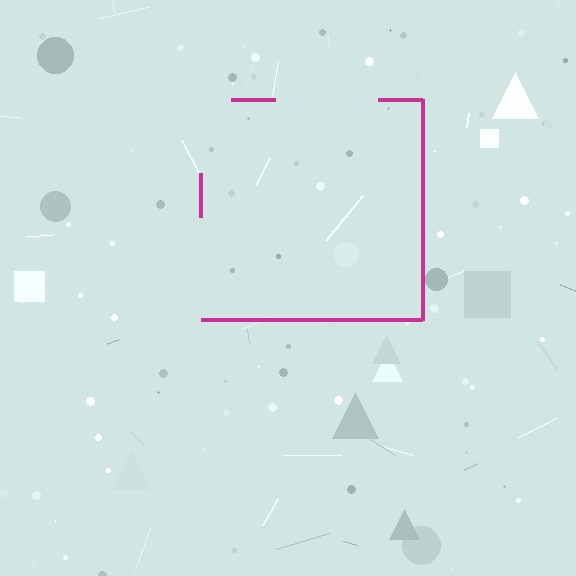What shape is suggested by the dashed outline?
The dashed outline suggests a square.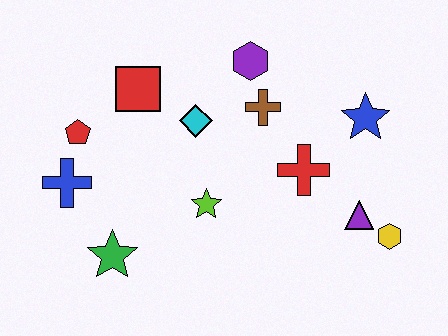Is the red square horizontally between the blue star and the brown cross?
No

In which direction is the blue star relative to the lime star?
The blue star is to the right of the lime star.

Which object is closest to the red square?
The cyan diamond is closest to the red square.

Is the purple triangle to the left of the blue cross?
No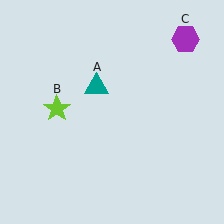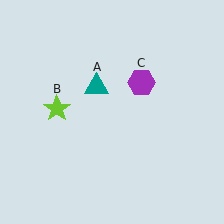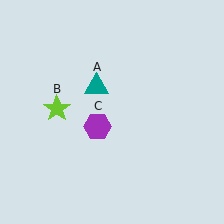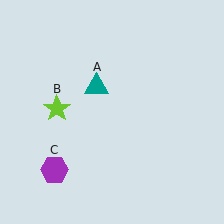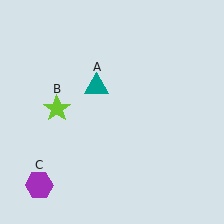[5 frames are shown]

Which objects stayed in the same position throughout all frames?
Teal triangle (object A) and lime star (object B) remained stationary.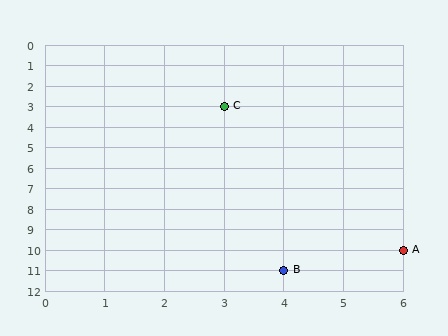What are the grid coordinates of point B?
Point B is at grid coordinates (4, 11).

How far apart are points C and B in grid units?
Points C and B are 1 column and 8 rows apart (about 8.1 grid units diagonally).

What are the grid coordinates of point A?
Point A is at grid coordinates (6, 10).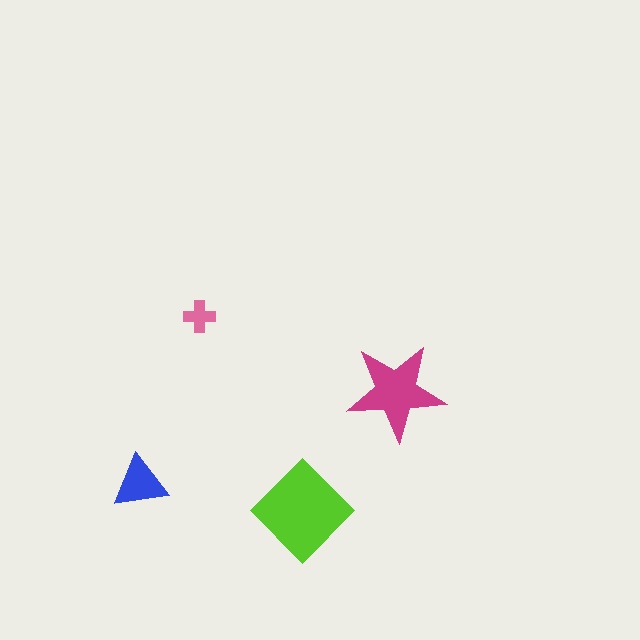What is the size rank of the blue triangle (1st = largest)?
3rd.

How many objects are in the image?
There are 4 objects in the image.